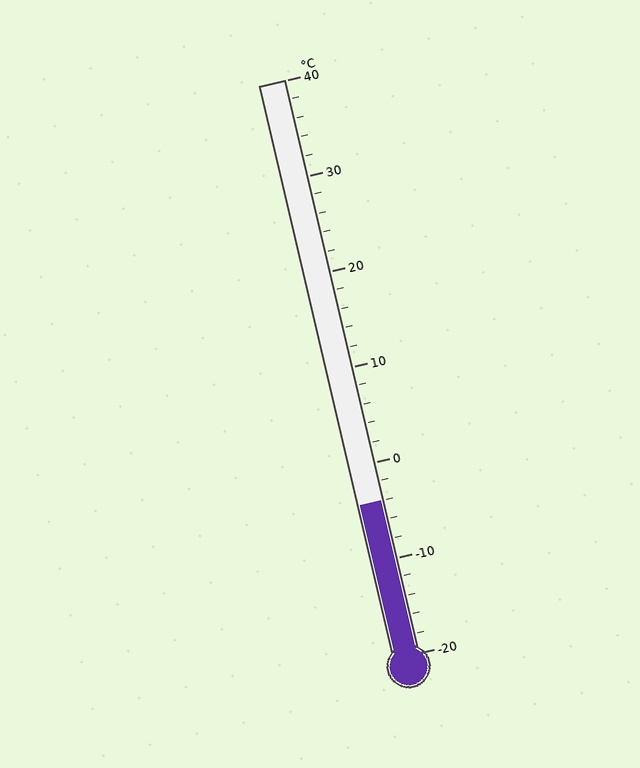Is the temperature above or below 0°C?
The temperature is below 0°C.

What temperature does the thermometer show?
The thermometer shows approximately -4°C.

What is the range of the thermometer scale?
The thermometer scale ranges from -20°C to 40°C.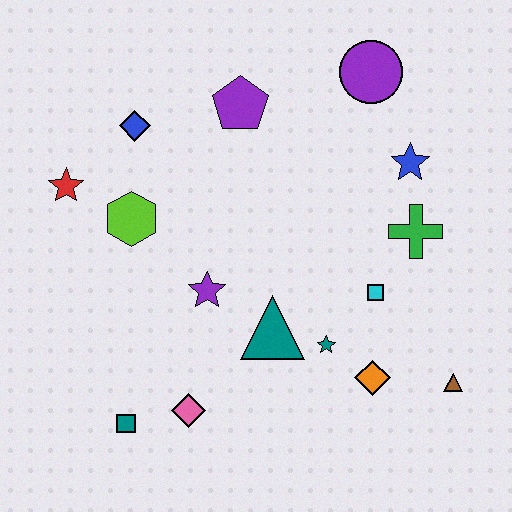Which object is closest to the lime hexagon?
The red star is closest to the lime hexagon.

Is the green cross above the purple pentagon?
No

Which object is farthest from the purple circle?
The teal square is farthest from the purple circle.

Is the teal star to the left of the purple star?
No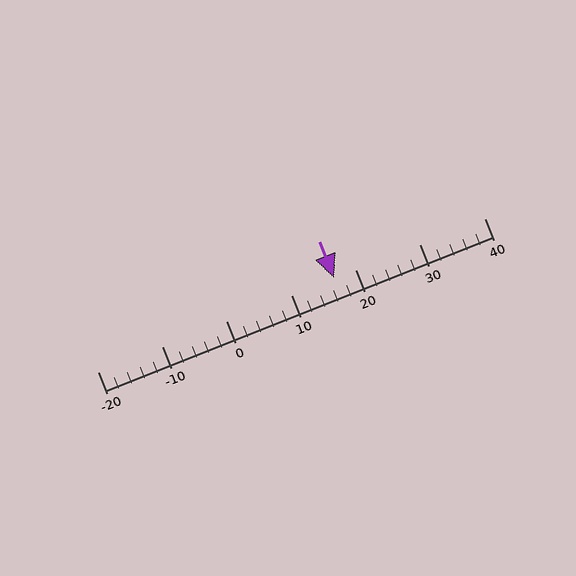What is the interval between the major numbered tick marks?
The major tick marks are spaced 10 units apart.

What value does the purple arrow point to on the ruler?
The purple arrow points to approximately 17.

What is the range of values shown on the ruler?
The ruler shows values from -20 to 40.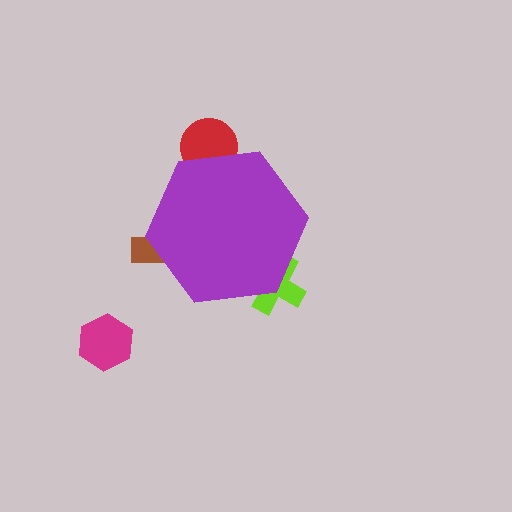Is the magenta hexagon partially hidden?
No, the magenta hexagon is fully visible.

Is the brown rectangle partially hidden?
Yes, the brown rectangle is partially hidden behind the purple hexagon.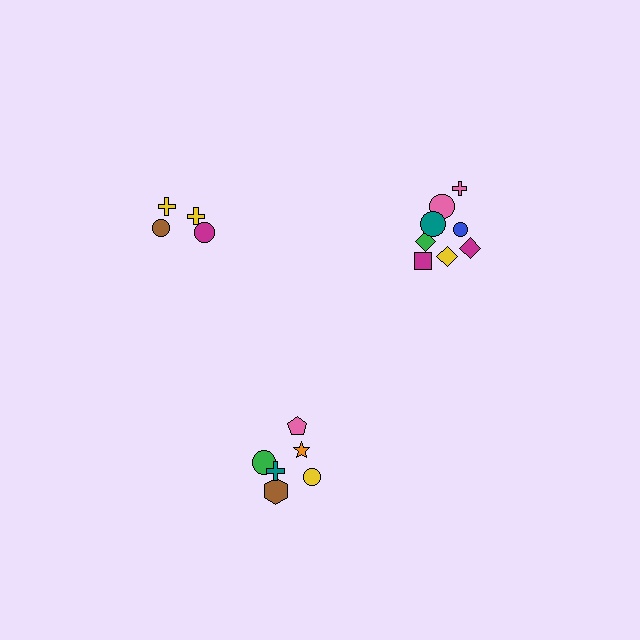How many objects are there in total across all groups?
There are 18 objects.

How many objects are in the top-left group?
There are 4 objects.